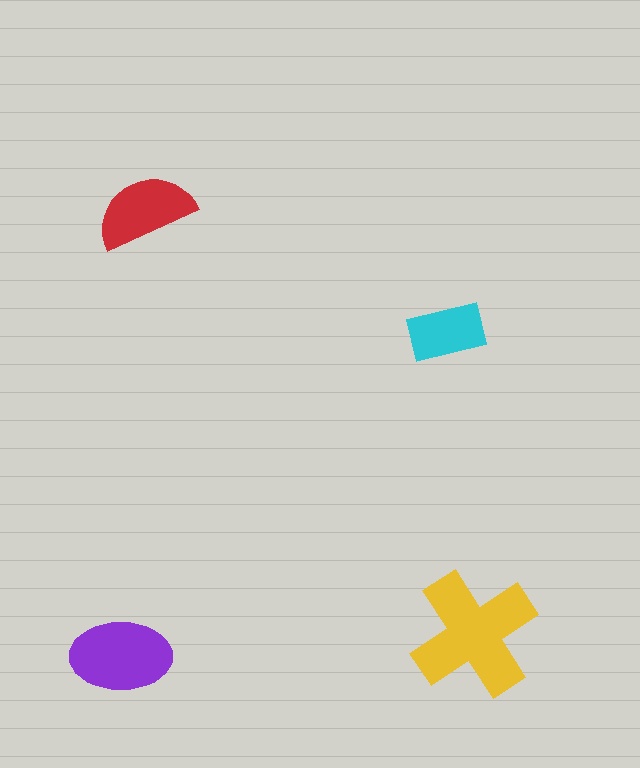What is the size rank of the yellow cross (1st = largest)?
1st.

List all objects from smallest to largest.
The cyan rectangle, the red semicircle, the purple ellipse, the yellow cross.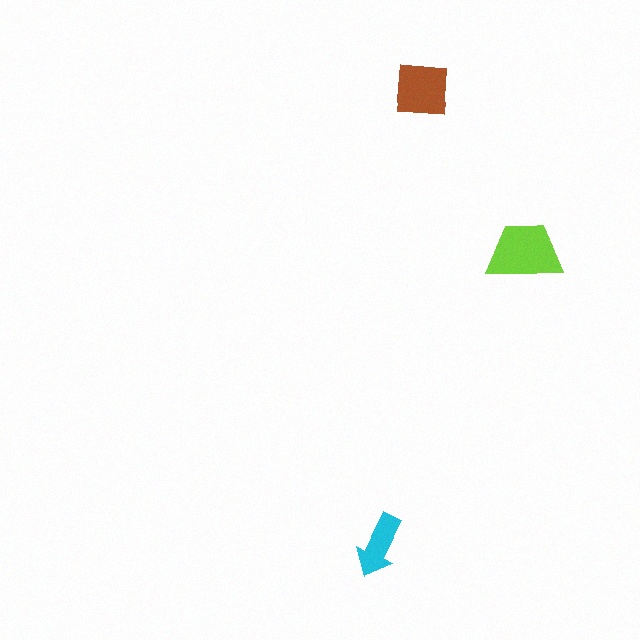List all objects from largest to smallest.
The lime trapezoid, the brown square, the cyan arrow.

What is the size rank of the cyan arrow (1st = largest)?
3rd.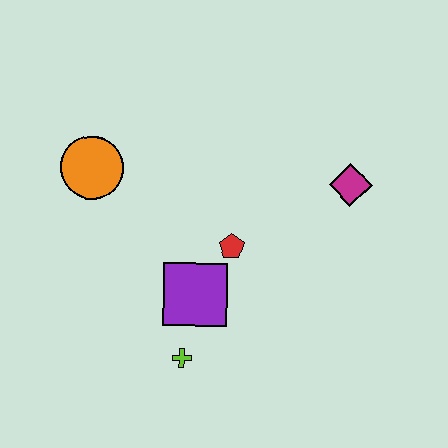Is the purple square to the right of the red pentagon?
No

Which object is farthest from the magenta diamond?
The orange circle is farthest from the magenta diamond.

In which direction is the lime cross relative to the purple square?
The lime cross is below the purple square.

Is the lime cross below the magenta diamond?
Yes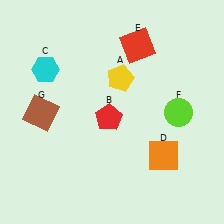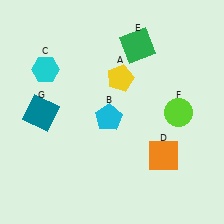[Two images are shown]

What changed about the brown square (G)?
In Image 1, G is brown. In Image 2, it changed to teal.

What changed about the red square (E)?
In Image 1, E is red. In Image 2, it changed to green.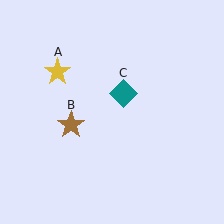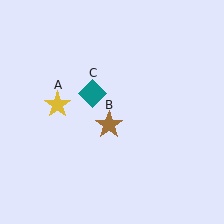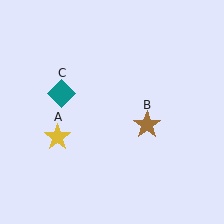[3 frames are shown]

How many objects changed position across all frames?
3 objects changed position: yellow star (object A), brown star (object B), teal diamond (object C).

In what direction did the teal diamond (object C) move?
The teal diamond (object C) moved left.